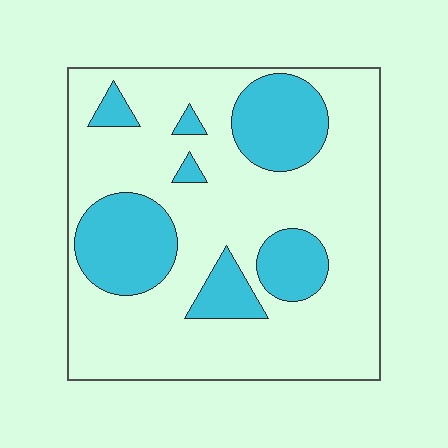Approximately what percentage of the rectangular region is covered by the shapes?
Approximately 25%.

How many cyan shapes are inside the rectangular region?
7.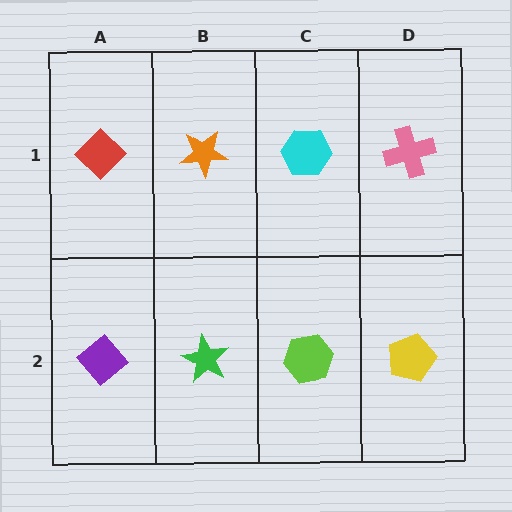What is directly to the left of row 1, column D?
A cyan hexagon.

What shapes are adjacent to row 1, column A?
A purple diamond (row 2, column A), an orange star (row 1, column B).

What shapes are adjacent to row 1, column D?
A yellow pentagon (row 2, column D), a cyan hexagon (row 1, column C).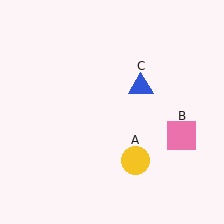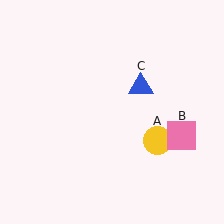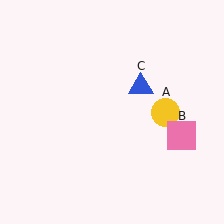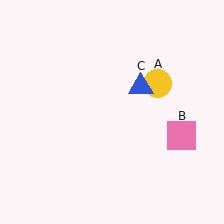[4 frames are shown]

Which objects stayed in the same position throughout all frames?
Pink square (object B) and blue triangle (object C) remained stationary.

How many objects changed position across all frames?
1 object changed position: yellow circle (object A).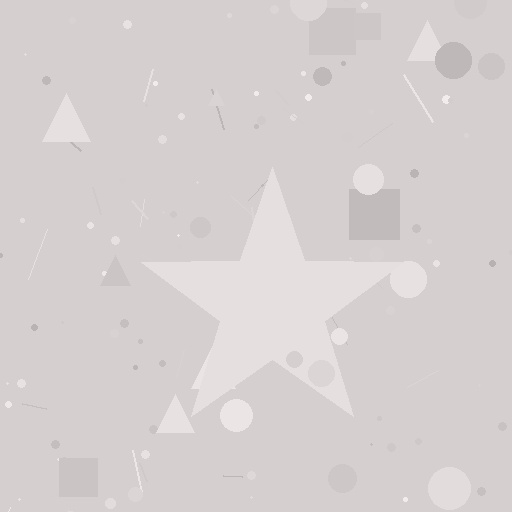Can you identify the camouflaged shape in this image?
The camouflaged shape is a star.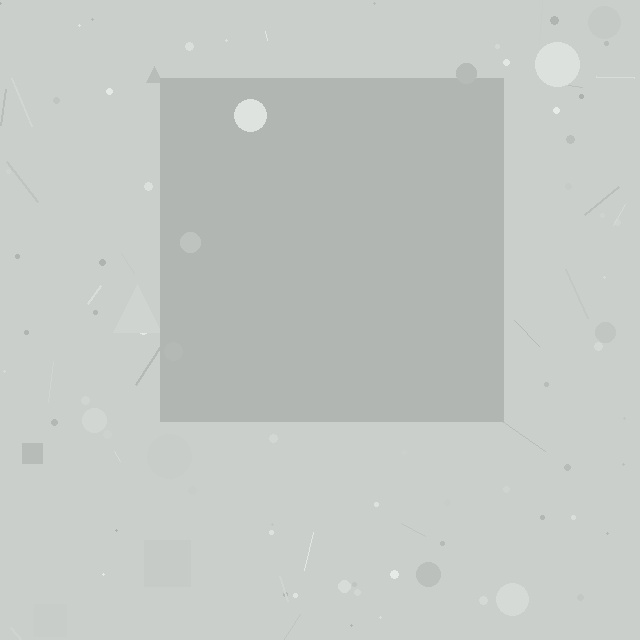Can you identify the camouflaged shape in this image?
The camouflaged shape is a square.